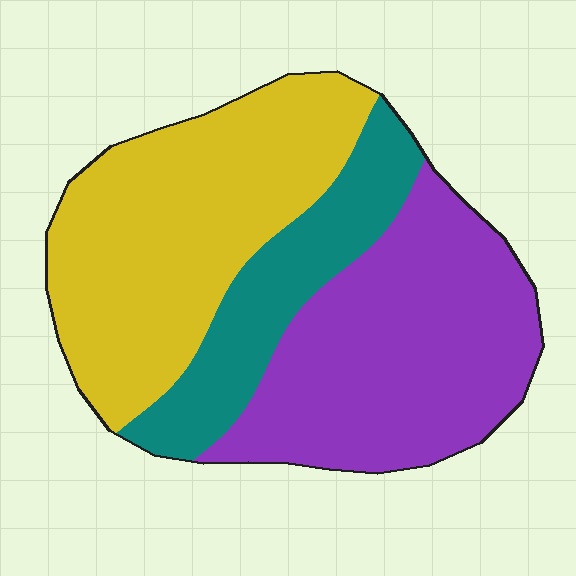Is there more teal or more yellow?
Yellow.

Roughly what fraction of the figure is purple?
Purple covers around 40% of the figure.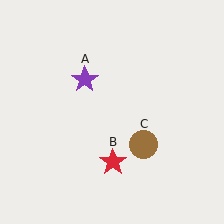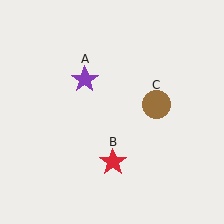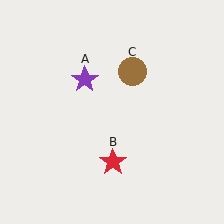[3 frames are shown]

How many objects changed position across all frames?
1 object changed position: brown circle (object C).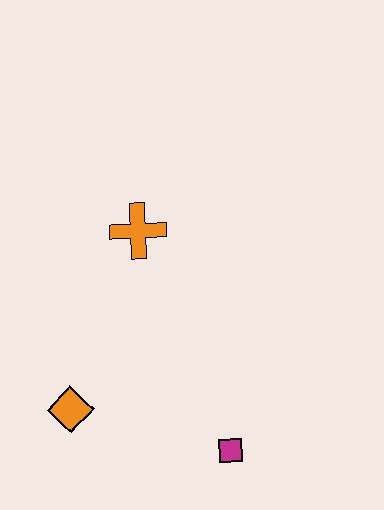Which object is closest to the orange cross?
The orange diamond is closest to the orange cross.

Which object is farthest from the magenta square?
The orange cross is farthest from the magenta square.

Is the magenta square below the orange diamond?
Yes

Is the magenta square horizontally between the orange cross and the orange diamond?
No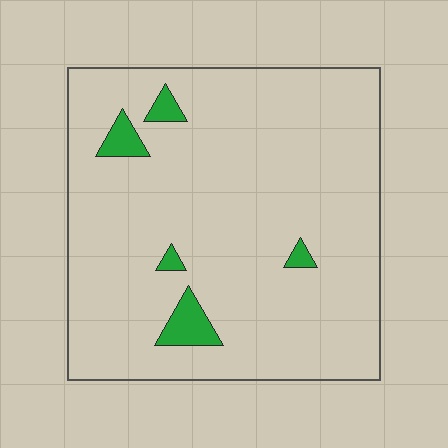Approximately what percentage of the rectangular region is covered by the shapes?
Approximately 5%.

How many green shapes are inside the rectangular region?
5.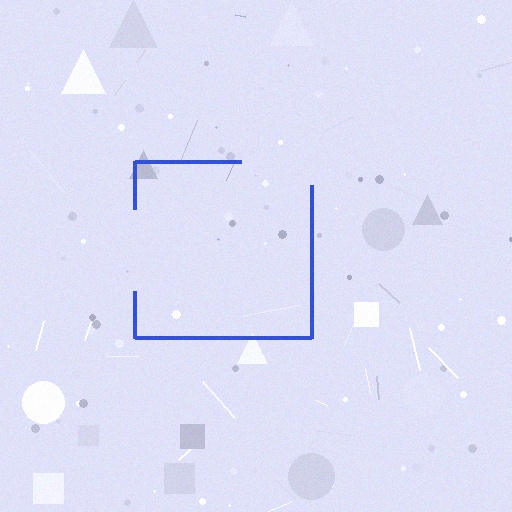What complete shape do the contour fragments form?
The contour fragments form a square.